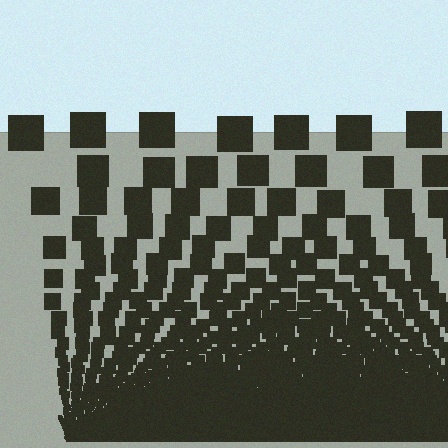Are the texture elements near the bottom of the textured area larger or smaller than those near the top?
Smaller. The gradient is inverted — elements near the bottom are smaller and denser.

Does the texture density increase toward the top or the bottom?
Density increases toward the bottom.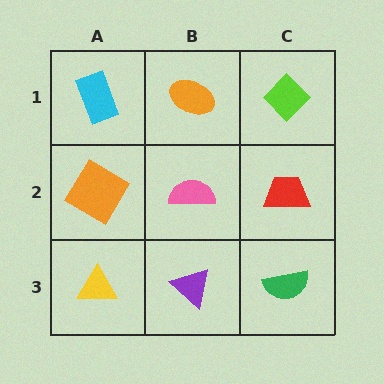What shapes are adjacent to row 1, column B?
A pink semicircle (row 2, column B), a cyan rectangle (row 1, column A), a lime diamond (row 1, column C).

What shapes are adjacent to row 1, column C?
A red trapezoid (row 2, column C), an orange ellipse (row 1, column B).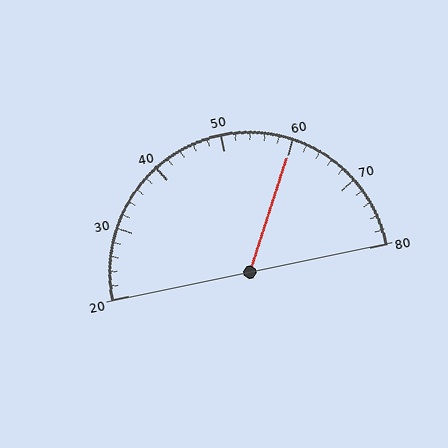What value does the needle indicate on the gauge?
The needle indicates approximately 60.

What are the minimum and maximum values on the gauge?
The gauge ranges from 20 to 80.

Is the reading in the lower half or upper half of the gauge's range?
The reading is in the upper half of the range (20 to 80).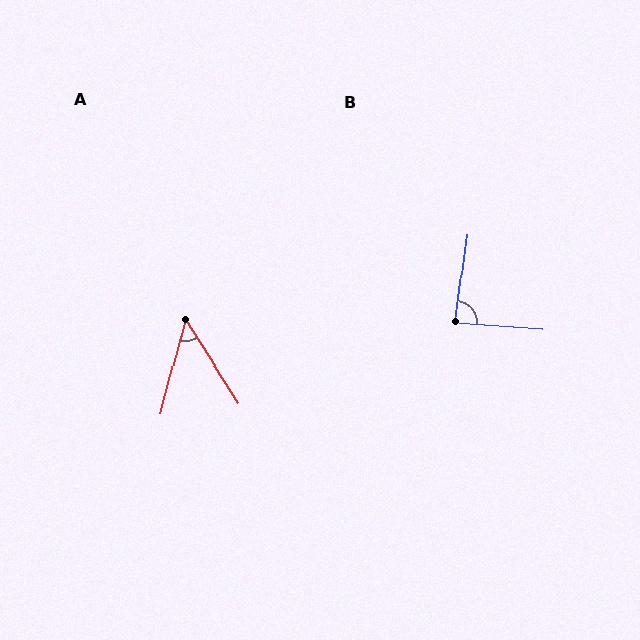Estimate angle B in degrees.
Approximately 86 degrees.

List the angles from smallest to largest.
A (47°), B (86°).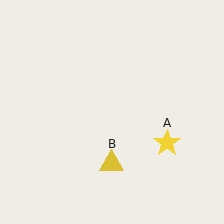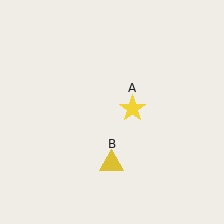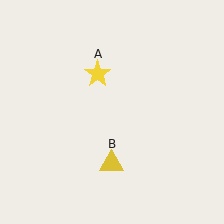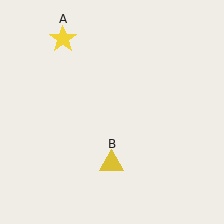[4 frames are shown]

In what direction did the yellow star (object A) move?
The yellow star (object A) moved up and to the left.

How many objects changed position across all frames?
1 object changed position: yellow star (object A).